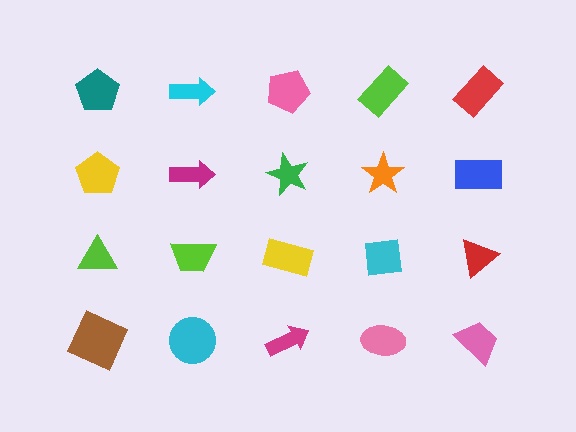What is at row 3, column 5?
A red triangle.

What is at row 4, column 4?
A pink ellipse.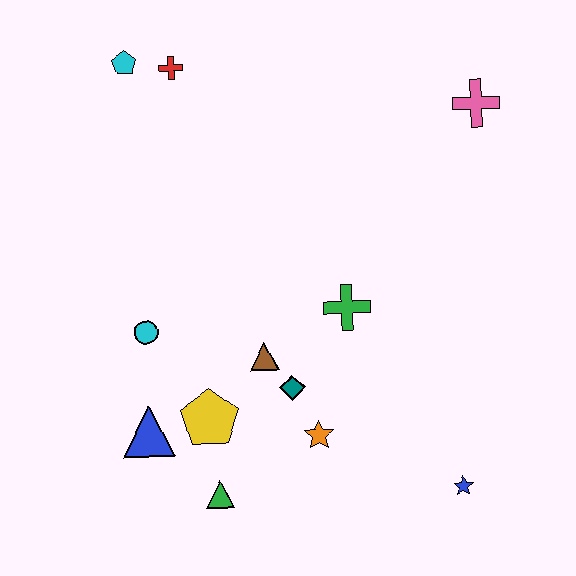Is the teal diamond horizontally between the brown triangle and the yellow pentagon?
No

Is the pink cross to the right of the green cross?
Yes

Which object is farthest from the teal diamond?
The cyan pentagon is farthest from the teal diamond.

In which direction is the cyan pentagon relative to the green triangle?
The cyan pentagon is above the green triangle.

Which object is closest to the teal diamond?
The brown triangle is closest to the teal diamond.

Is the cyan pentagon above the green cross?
Yes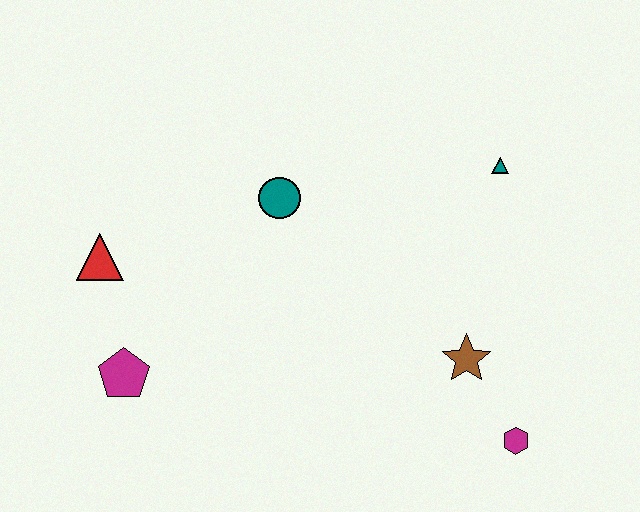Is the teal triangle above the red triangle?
Yes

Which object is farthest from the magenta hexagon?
The red triangle is farthest from the magenta hexagon.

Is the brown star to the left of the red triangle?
No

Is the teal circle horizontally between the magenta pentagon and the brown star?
Yes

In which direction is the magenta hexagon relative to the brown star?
The magenta hexagon is below the brown star.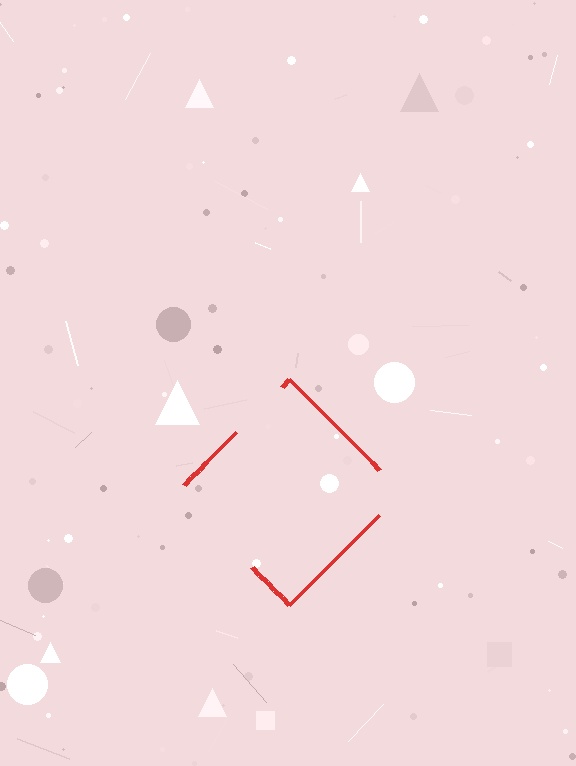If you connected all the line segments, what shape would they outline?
They would outline a diamond.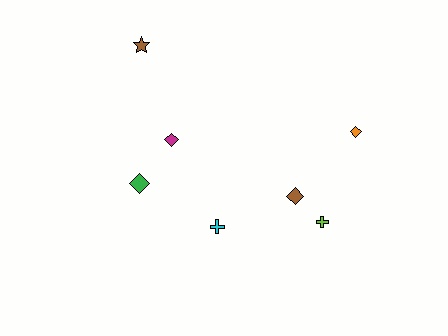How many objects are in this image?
There are 7 objects.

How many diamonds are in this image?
There are 4 diamonds.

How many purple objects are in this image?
There are no purple objects.